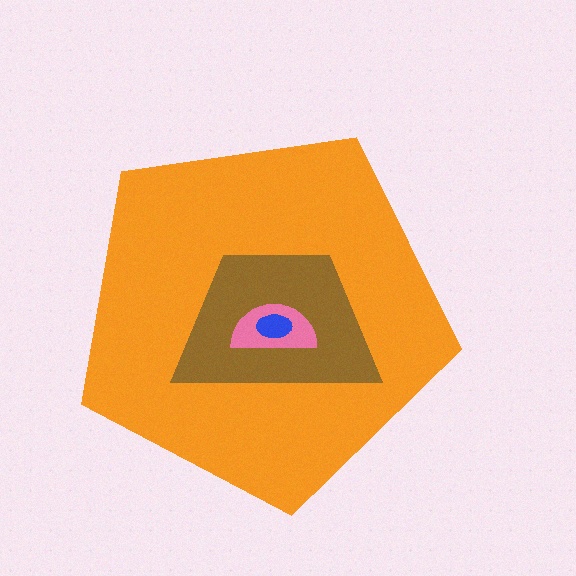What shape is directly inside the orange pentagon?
The brown trapezoid.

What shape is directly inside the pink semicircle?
The blue ellipse.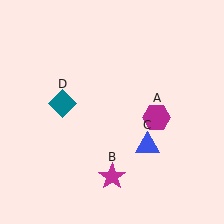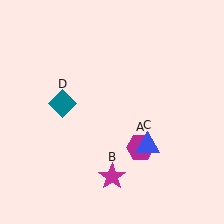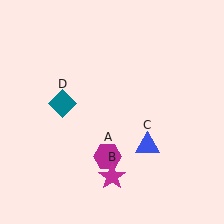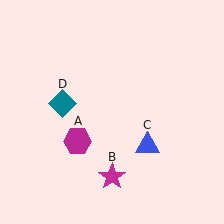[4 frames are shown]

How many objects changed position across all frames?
1 object changed position: magenta hexagon (object A).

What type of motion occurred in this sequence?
The magenta hexagon (object A) rotated clockwise around the center of the scene.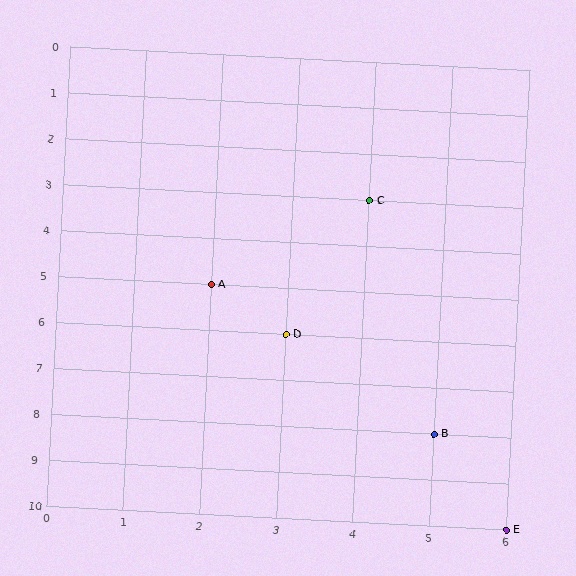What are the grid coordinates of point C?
Point C is at grid coordinates (4, 3).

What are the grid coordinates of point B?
Point B is at grid coordinates (5, 8).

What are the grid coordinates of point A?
Point A is at grid coordinates (2, 5).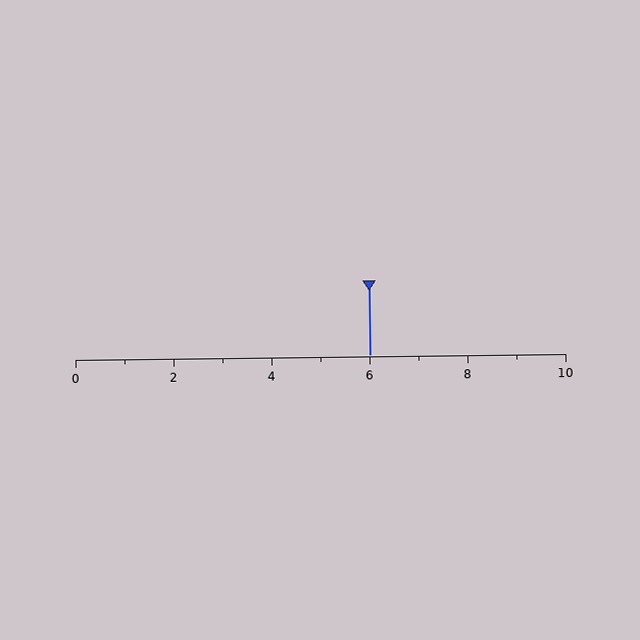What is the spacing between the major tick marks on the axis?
The major ticks are spaced 2 apart.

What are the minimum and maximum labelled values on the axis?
The axis runs from 0 to 10.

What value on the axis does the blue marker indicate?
The marker indicates approximately 6.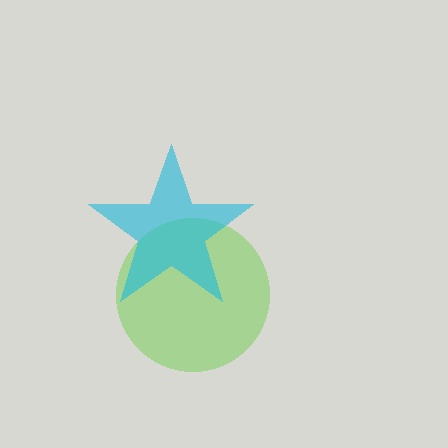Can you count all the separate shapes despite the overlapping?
Yes, there are 2 separate shapes.